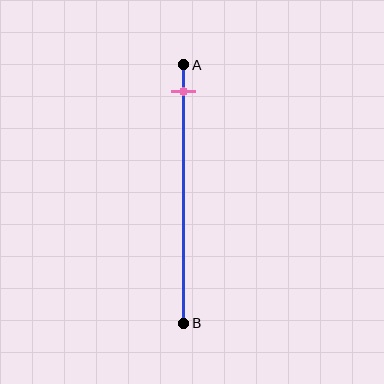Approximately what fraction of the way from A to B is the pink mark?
The pink mark is approximately 10% of the way from A to B.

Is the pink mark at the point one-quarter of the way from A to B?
No, the mark is at about 10% from A, not at the 25% one-quarter point.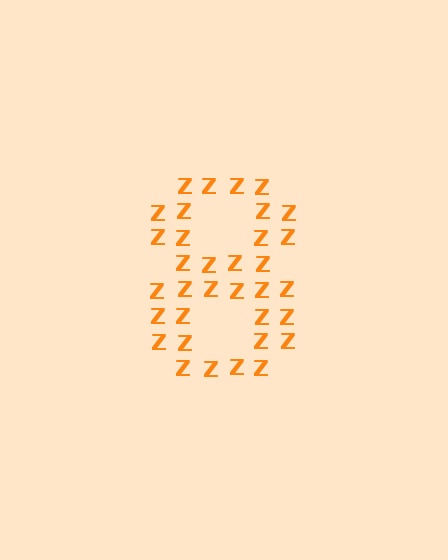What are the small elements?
The small elements are letter Z's.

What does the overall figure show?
The overall figure shows the digit 8.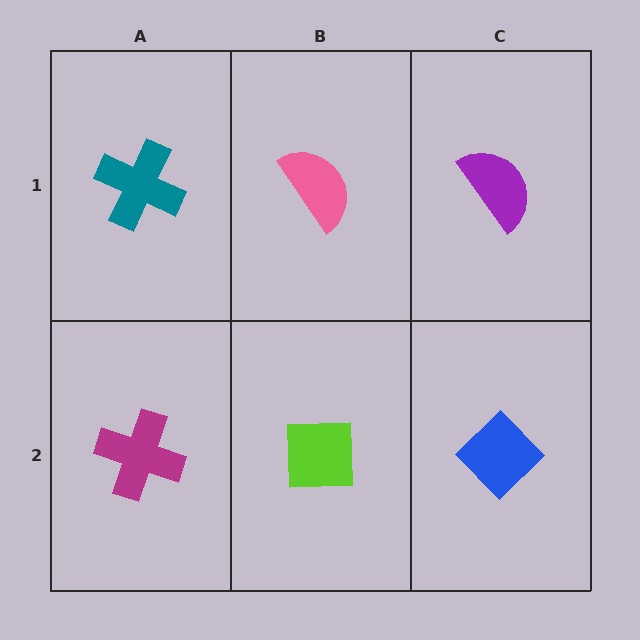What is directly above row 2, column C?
A purple semicircle.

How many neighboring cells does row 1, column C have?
2.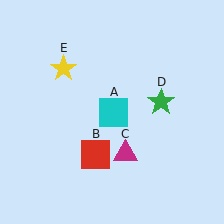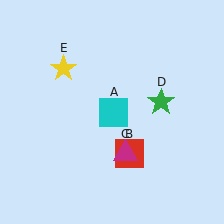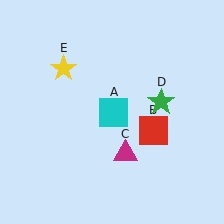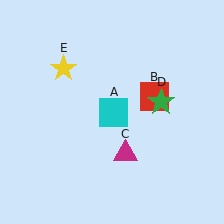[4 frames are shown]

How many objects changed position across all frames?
1 object changed position: red square (object B).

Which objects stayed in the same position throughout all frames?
Cyan square (object A) and magenta triangle (object C) and green star (object D) and yellow star (object E) remained stationary.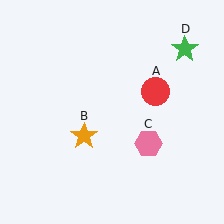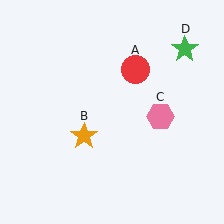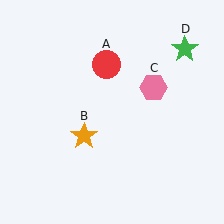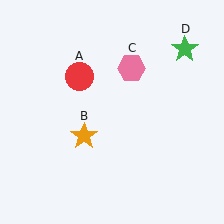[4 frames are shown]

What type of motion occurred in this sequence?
The red circle (object A), pink hexagon (object C) rotated counterclockwise around the center of the scene.